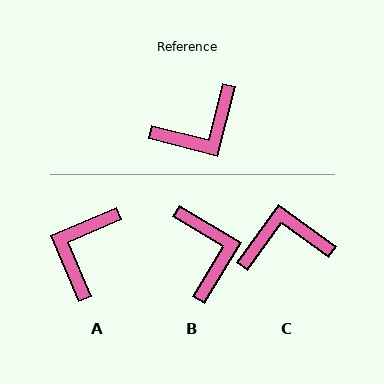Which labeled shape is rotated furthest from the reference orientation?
C, about 158 degrees away.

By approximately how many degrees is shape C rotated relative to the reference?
Approximately 158 degrees counter-clockwise.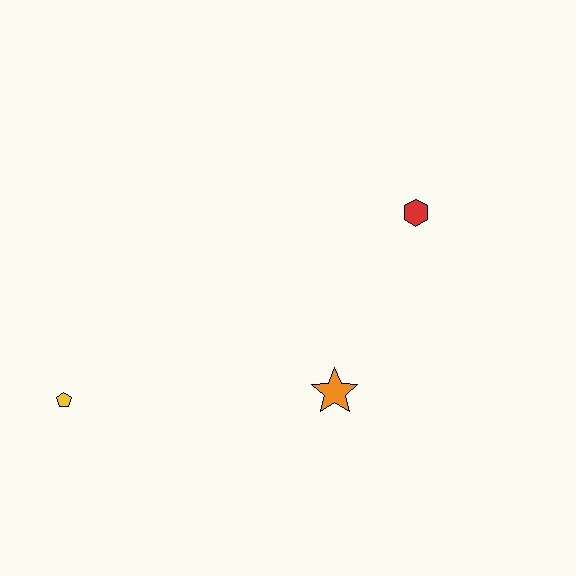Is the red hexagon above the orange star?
Yes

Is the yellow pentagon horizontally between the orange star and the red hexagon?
No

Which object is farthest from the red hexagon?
The yellow pentagon is farthest from the red hexagon.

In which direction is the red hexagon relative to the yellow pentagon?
The red hexagon is to the right of the yellow pentagon.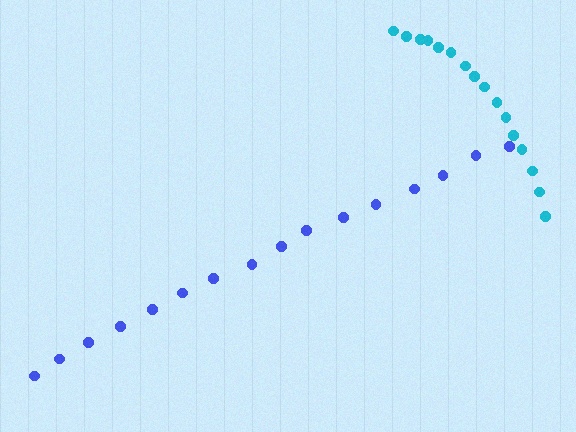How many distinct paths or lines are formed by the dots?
There are 2 distinct paths.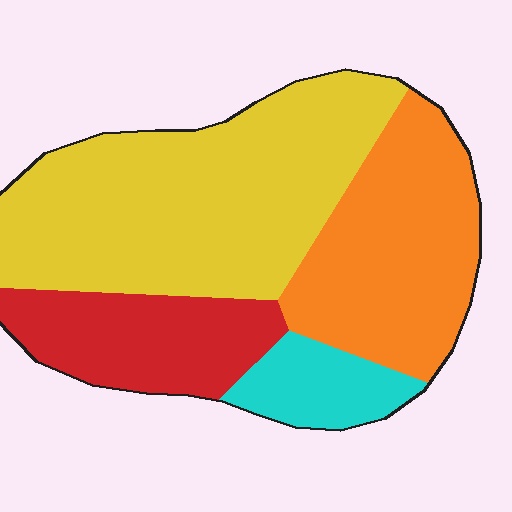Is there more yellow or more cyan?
Yellow.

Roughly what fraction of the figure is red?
Red covers about 20% of the figure.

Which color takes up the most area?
Yellow, at roughly 45%.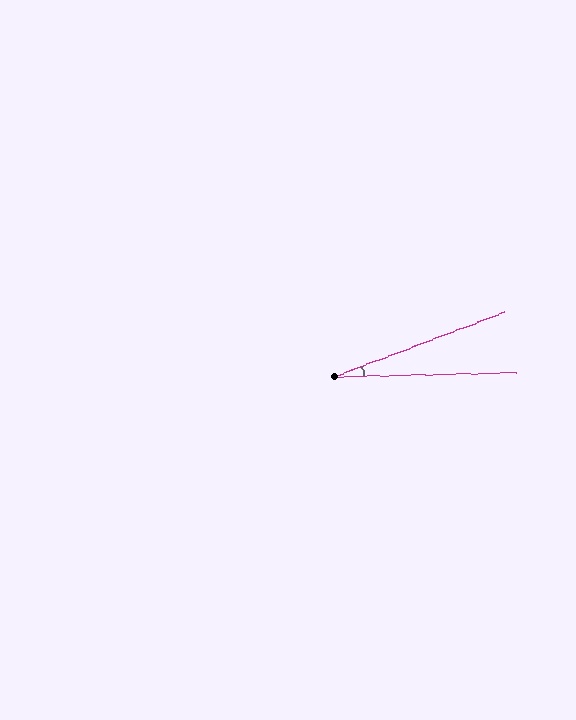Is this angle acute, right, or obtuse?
It is acute.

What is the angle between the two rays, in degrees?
Approximately 20 degrees.